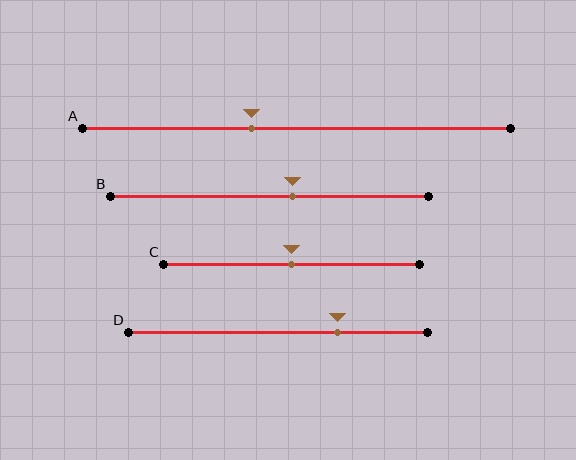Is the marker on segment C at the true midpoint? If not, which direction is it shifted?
Yes, the marker on segment C is at the true midpoint.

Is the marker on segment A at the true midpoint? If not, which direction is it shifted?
No, the marker on segment A is shifted to the left by about 11% of the segment length.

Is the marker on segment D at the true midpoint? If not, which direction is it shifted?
No, the marker on segment D is shifted to the right by about 20% of the segment length.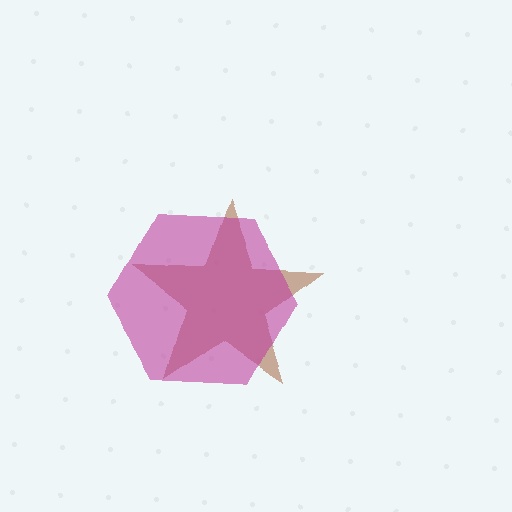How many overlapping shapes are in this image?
There are 2 overlapping shapes in the image.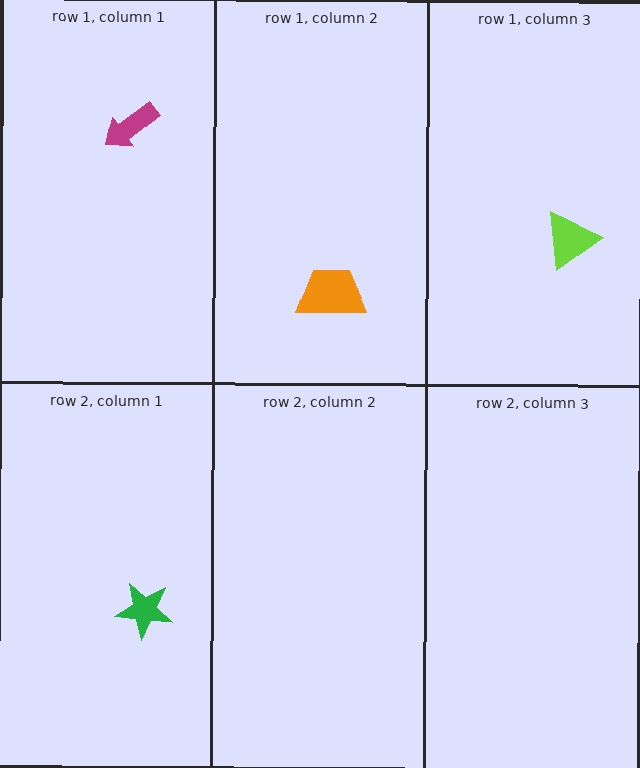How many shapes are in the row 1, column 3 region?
1.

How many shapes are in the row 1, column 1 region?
1.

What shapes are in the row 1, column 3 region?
The lime triangle.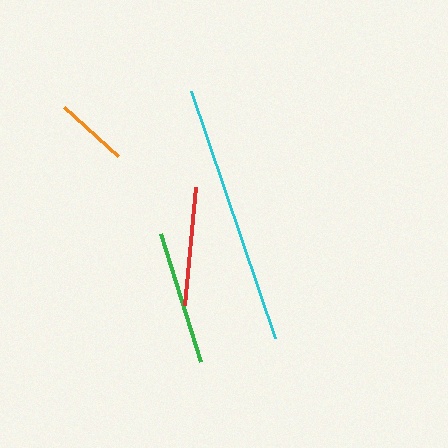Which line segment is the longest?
The cyan line is the longest at approximately 261 pixels.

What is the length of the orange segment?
The orange segment is approximately 74 pixels long.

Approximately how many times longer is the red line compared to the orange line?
The red line is approximately 1.6 times the length of the orange line.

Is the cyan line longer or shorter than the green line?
The cyan line is longer than the green line.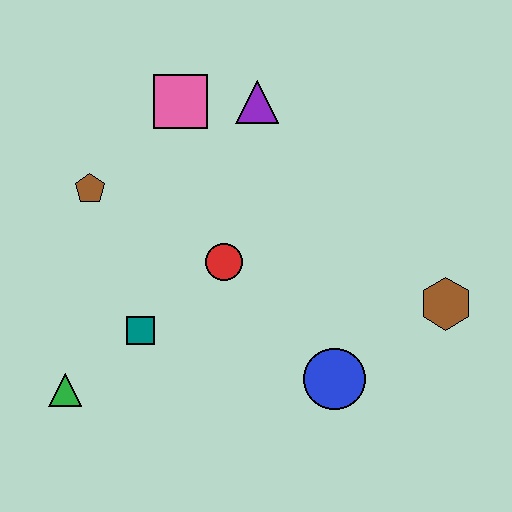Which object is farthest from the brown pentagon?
The brown hexagon is farthest from the brown pentagon.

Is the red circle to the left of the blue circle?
Yes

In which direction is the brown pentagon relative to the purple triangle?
The brown pentagon is to the left of the purple triangle.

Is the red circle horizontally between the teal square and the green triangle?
No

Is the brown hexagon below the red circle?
Yes